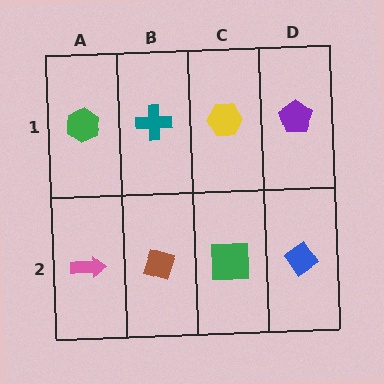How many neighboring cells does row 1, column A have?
2.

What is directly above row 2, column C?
A yellow hexagon.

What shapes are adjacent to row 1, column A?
A pink arrow (row 2, column A), a teal cross (row 1, column B).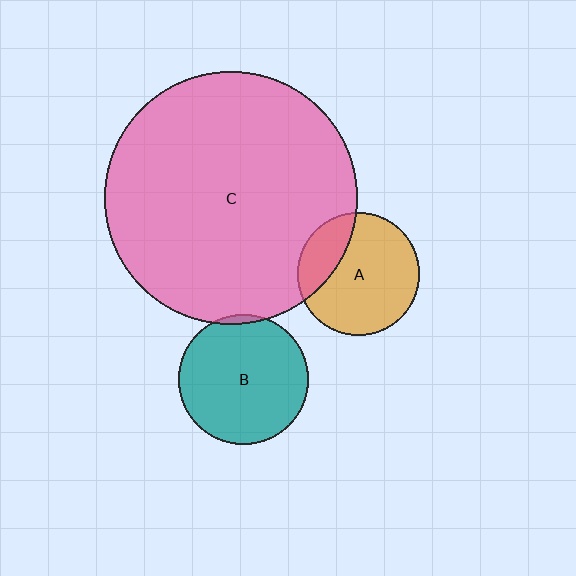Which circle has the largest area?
Circle C (pink).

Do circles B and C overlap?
Yes.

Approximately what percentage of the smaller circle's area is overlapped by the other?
Approximately 5%.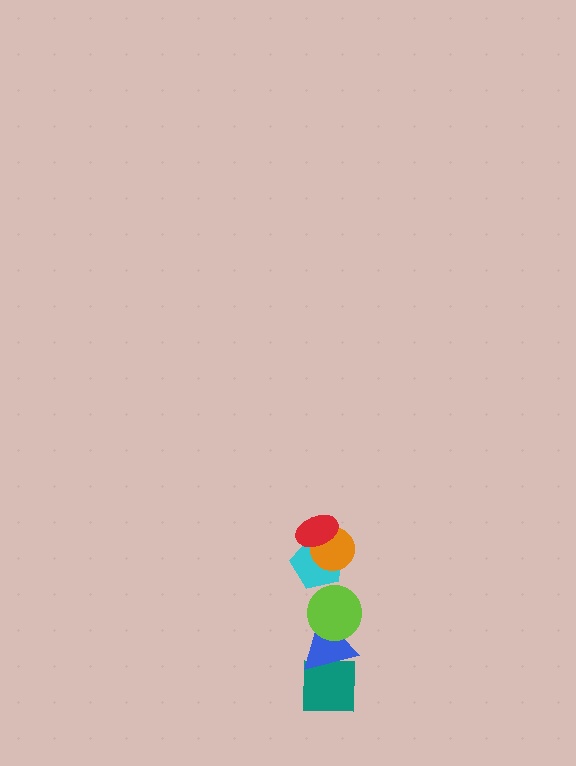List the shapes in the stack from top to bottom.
From top to bottom: the red ellipse, the orange circle, the cyan pentagon, the lime circle, the blue triangle, the teal square.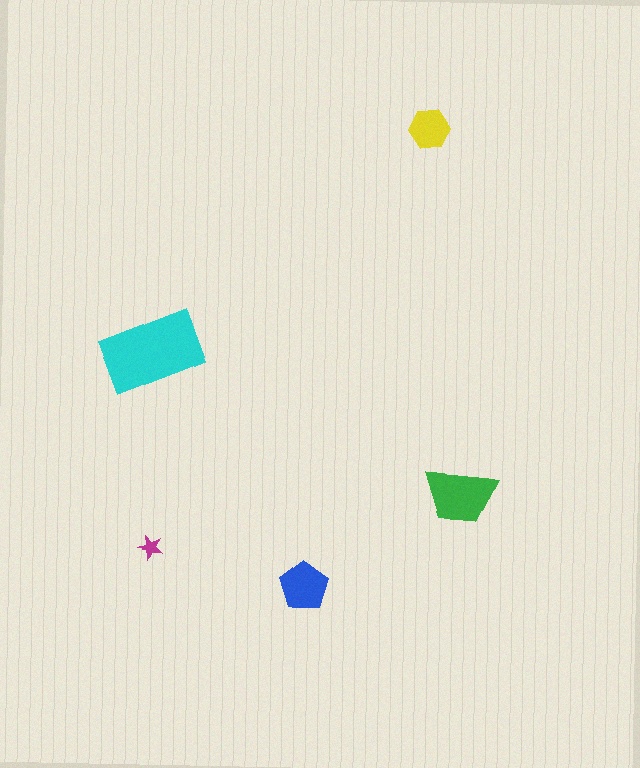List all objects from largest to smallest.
The cyan rectangle, the green trapezoid, the blue pentagon, the yellow hexagon, the magenta star.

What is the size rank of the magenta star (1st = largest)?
5th.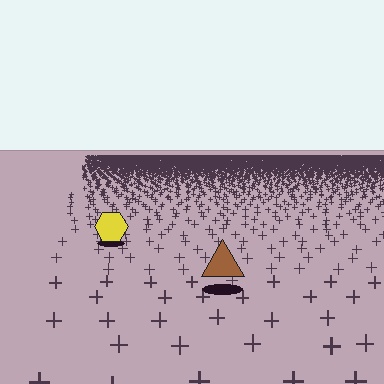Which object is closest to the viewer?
The brown triangle is closest. The texture marks near it are larger and more spread out.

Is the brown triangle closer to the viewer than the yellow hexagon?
Yes. The brown triangle is closer — you can tell from the texture gradient: the ground texture is coarser near it.